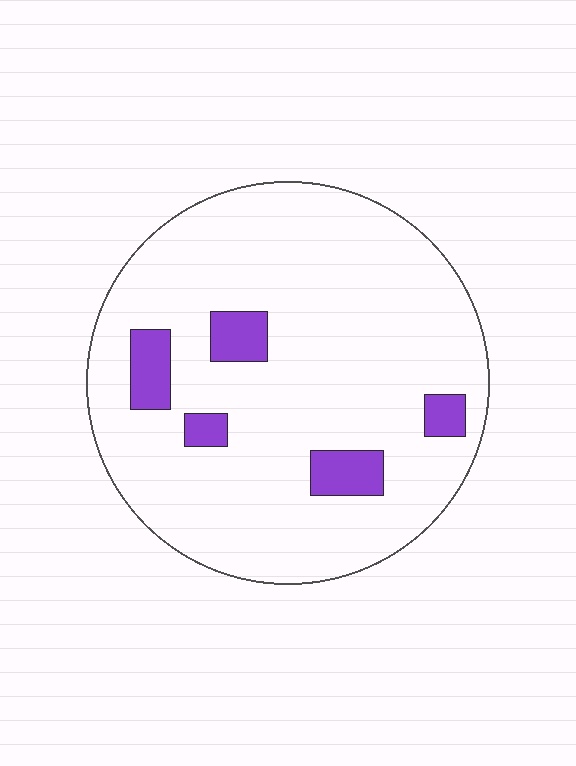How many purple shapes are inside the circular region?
5.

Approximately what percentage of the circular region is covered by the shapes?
Approximately 10%.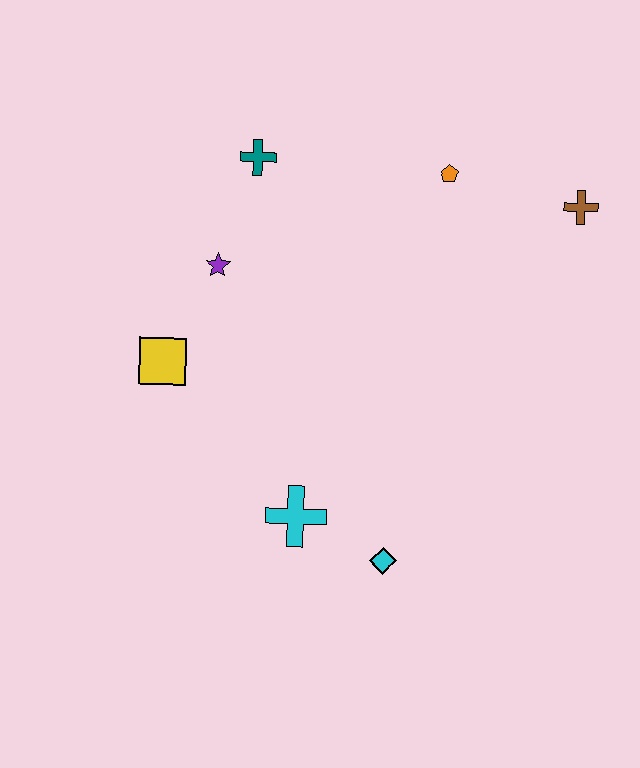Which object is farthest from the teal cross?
The cyan diamond is farthest from the teal cross.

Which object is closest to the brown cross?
The orange pentagon is closest to the brown cross.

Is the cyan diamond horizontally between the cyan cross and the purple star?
No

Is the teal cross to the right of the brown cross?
No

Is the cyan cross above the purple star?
No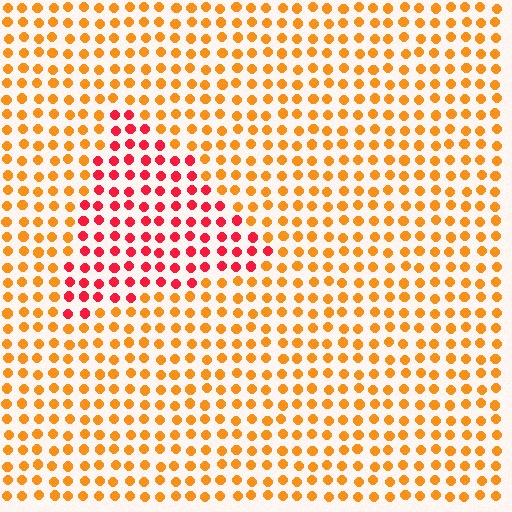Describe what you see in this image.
The image is filled with small orange elements in a uniform arrangement. A triangle-shaped region is visible where the elements are tinted to a slightly different hue, forming a subtle color boundary.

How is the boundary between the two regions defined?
The boundary is defined purely by a slight shift in hue (about 42 degrees). Spacing, size, and orientation are identical on both sides.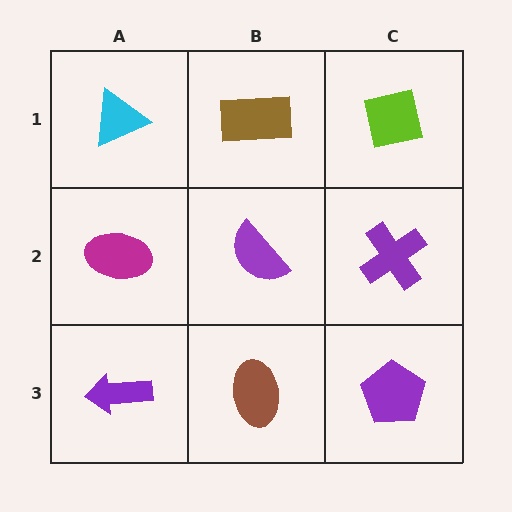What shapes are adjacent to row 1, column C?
A purple cross (row 2, column C), a brown rectangle (row 1, column B).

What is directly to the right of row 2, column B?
A purple cross.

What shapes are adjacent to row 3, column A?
A magenta ellipse (row 2, column A), a brown ellipse (row 3, column B).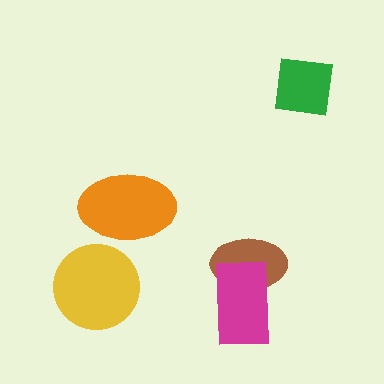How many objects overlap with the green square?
0 objects overlap with the green square.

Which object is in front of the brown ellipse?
The magenta rectangle is in front of the brown ellipse.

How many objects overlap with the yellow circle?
0 objects overlap with the yellow circle.